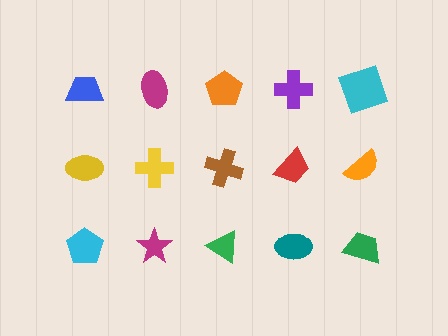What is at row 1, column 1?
A blue trapezoid.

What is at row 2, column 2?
A yellow cross.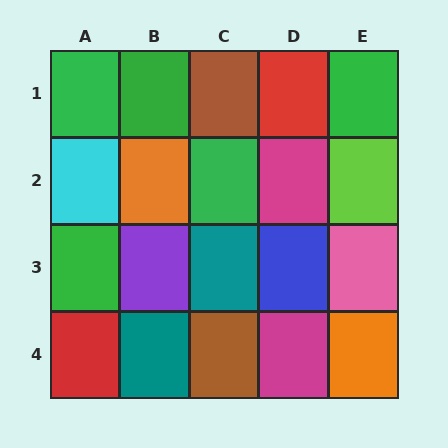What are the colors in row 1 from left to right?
Green, green, brown, red, green.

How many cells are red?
2 cells are red.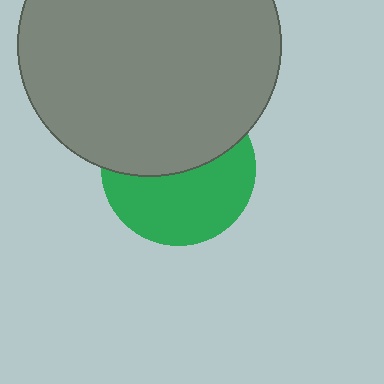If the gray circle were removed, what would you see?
You would see the complete green circle.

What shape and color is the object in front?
The object in front is a gray circle.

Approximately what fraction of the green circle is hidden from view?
Roughly 48% of the green circle is hidden behind the gray circle.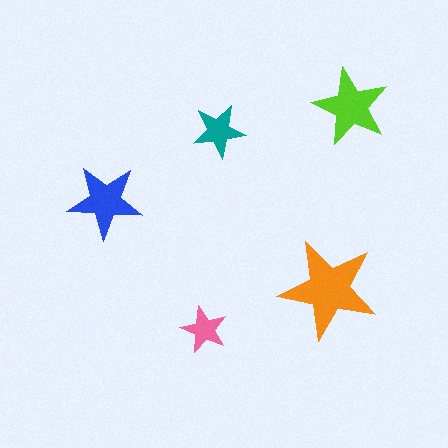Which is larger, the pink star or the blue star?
The blue one.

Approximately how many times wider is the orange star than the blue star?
About 1.5 times wider.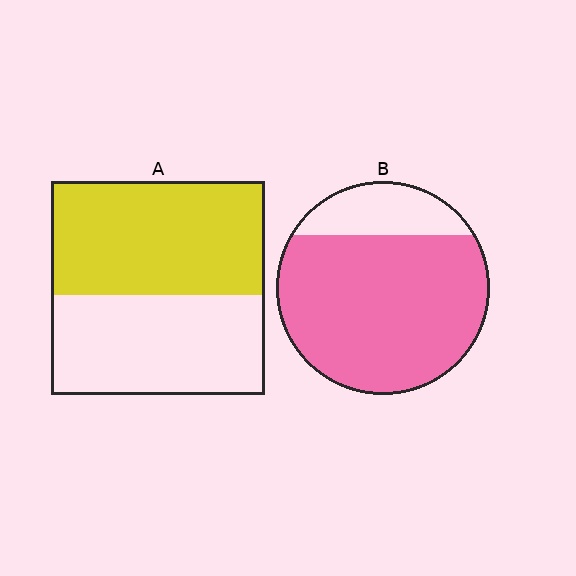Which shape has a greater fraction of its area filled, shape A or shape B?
Shape B.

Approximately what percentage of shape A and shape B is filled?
A is approximately 55% and B is approximately 80%.